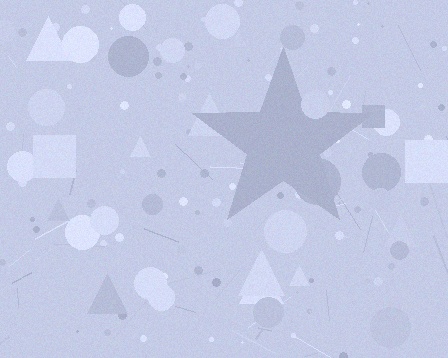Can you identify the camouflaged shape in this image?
The camouflaged shape is a star.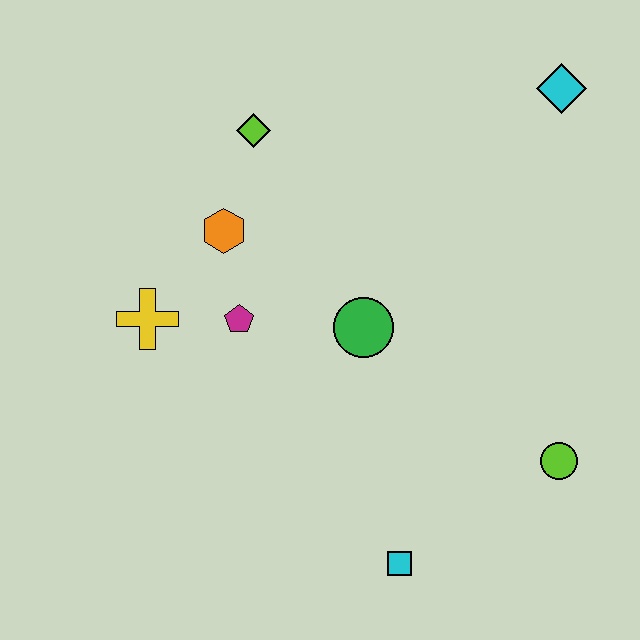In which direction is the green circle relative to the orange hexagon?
The green circle is to the right of the orange hexagon.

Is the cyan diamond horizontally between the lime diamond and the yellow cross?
No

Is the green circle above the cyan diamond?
No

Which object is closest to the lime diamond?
The orange hexagon is closest to the lime diamond.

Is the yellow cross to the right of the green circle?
No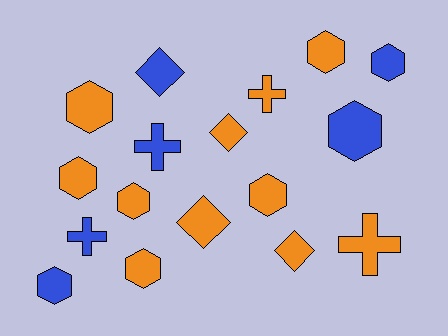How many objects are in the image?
There are 17 objects.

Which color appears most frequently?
Orange, with 11 objects.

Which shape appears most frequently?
Hexagon, with 9 objects.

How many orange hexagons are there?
There are 6 orange hexagons.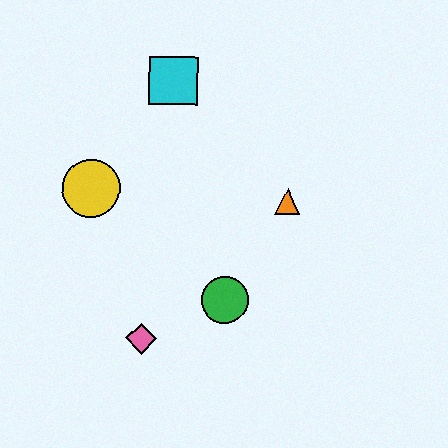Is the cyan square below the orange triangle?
No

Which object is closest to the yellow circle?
The cyan square is closest to the yellow circle.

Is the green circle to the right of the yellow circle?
Yes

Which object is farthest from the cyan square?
The pink diamond is farthest from the cyan square.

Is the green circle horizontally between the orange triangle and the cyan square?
Yes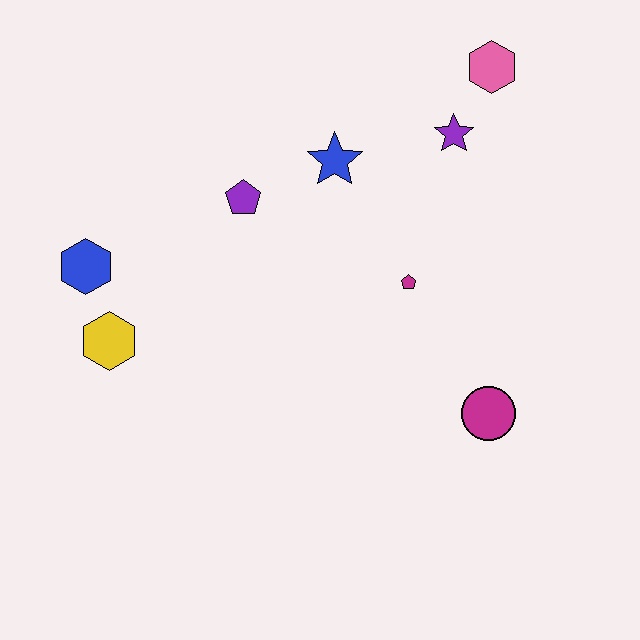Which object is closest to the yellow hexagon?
The blue hexagon is closest to the yellow hexagon.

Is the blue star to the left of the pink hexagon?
Yes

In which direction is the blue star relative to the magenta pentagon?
The blue star is above the magenta pentagon.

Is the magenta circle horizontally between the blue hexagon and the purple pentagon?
No